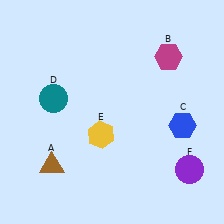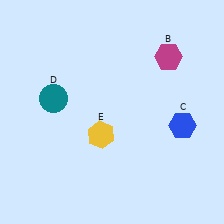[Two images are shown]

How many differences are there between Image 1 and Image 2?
There are 2 differences between the two images.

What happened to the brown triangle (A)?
The brown triangle (A) was removed in Image 2. It was in the bottom-left area of Image 1.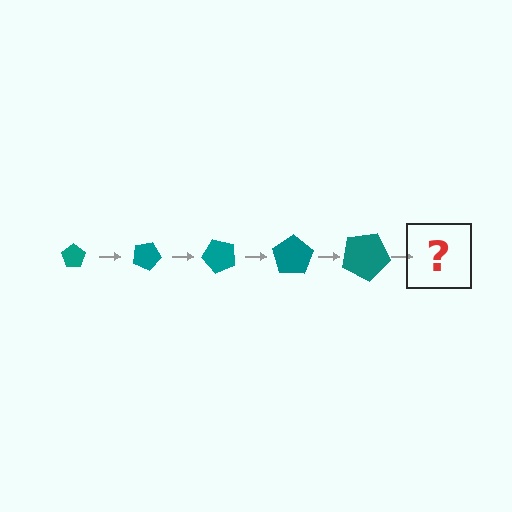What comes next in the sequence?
The next element should be a pentagon, larger than the previous one and rotated 125 degrees from the start.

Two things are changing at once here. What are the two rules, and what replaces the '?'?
The two rules are that the pentagon grows larger each step and it rotates 25 degrees each step. The '?' should be a pentagon, larger than the previous one and rotated 125 degrees from the start.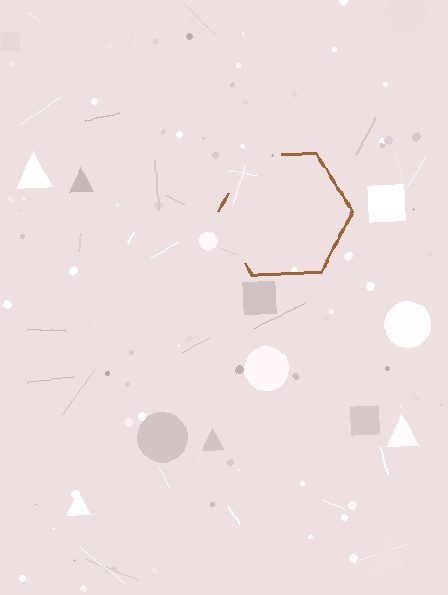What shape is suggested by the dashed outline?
The dashed outline suggests a hexagon.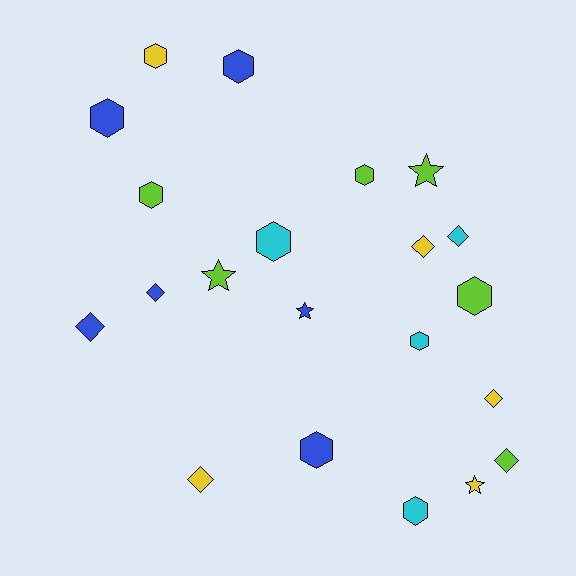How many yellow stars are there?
There is 1 yellow star.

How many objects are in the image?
There are 21 objects.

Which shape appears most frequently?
Hexagon, with 10 objects.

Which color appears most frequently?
Blue, with 6 objects.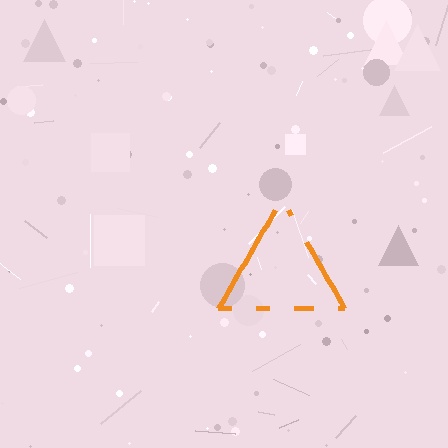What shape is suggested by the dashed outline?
The dashed outline suggests a triangle.